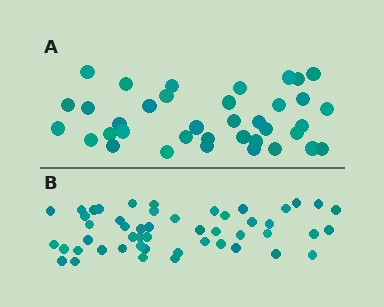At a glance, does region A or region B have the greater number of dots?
Region B (the bottom region) has more dots.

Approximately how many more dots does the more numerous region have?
Region B has approximately 15 more dots than region A.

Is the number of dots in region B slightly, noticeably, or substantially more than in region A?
Region B has noticeably more, but not dramatically so. The ratio is roughly 1.4 to 1.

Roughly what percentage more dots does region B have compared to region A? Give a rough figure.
About 35% more.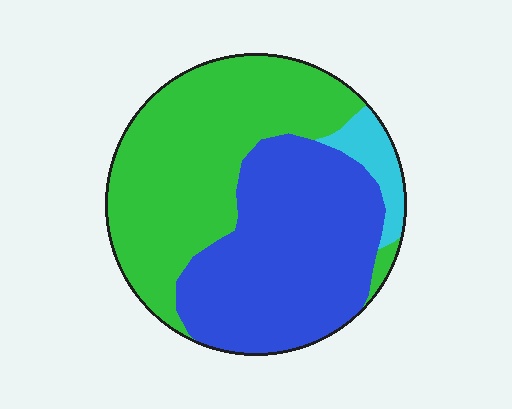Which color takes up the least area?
Cyan, at roughly 5%.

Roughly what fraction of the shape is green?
Green takes up about one half (1/2) of the shape.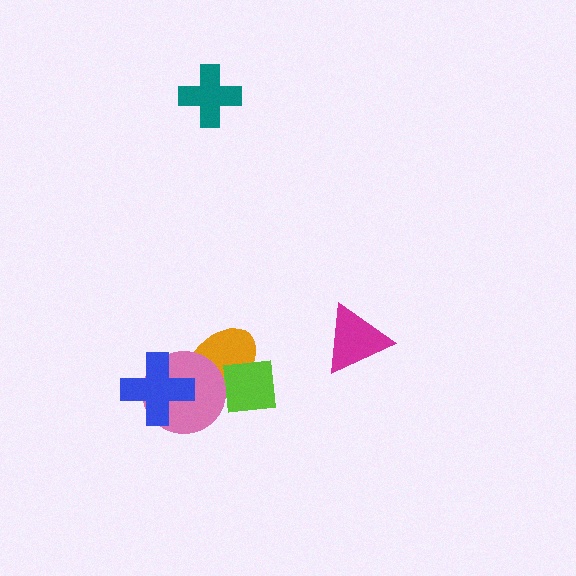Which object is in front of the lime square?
The pink circle is in front of the lime square.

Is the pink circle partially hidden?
Yes, it is partially covered by another shape.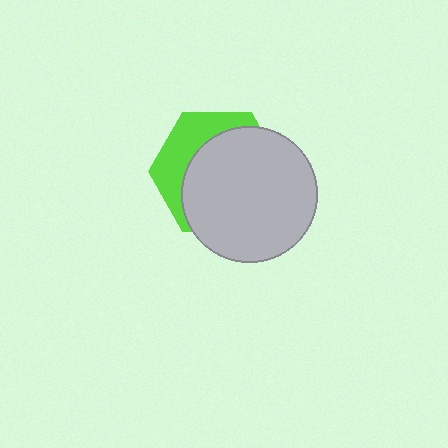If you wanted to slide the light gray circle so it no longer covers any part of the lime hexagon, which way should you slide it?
Slide it toward the lower-right — that is the most direct way to separate the two shapes.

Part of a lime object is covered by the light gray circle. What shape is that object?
It is a hexagon.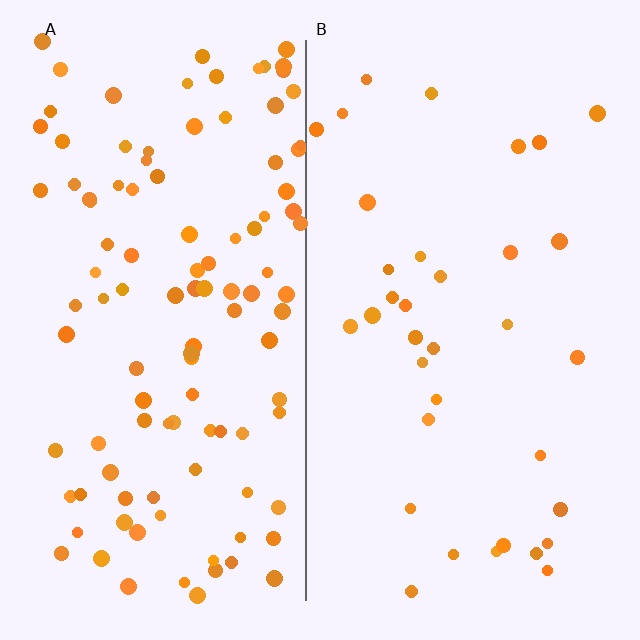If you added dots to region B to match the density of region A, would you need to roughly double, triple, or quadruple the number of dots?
Approximately triple.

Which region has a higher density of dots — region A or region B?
A (the left).